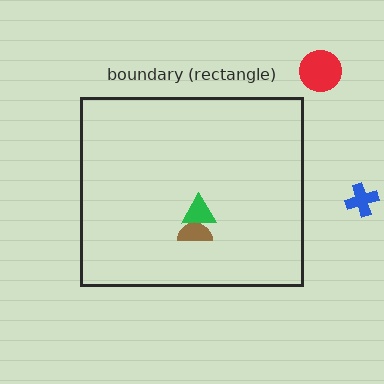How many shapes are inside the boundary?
2 inside, 2 outside.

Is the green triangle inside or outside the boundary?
Inside.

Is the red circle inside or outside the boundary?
Outside.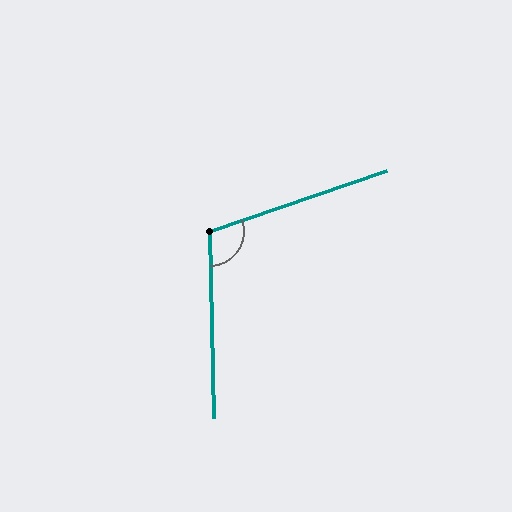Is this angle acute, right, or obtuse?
It is obtuse.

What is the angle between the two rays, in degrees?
Approximately 107 degrees.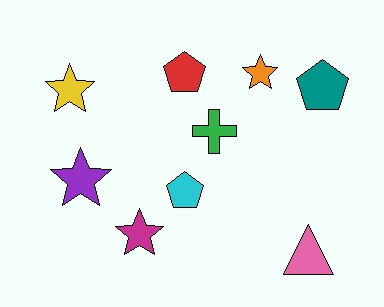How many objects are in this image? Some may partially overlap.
There are 9 objects.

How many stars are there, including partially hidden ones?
There are 4 stars.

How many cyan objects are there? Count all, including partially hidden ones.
There is 1 cyan object.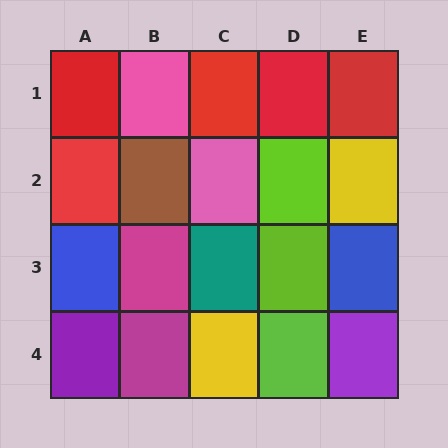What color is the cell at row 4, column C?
Yellow.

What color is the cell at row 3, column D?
Lime.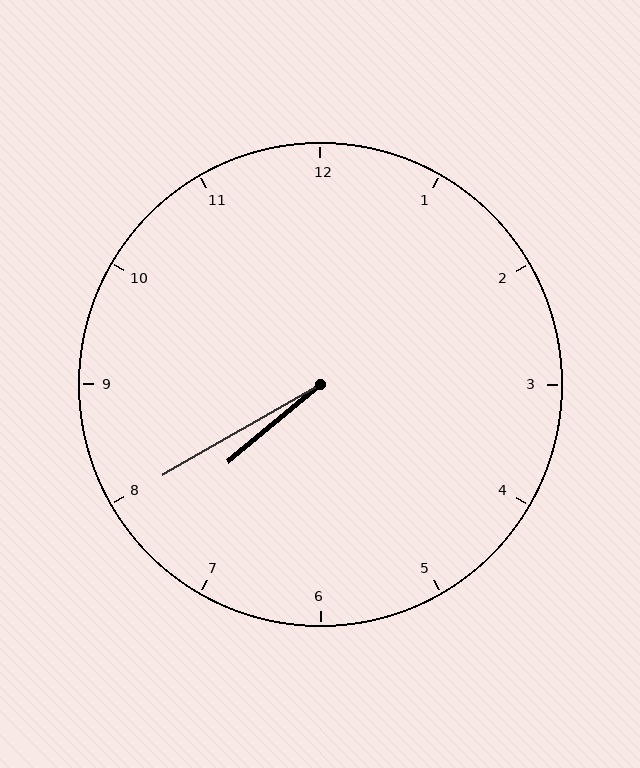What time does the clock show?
7:40.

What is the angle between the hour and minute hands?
Approximately 10 degrees.